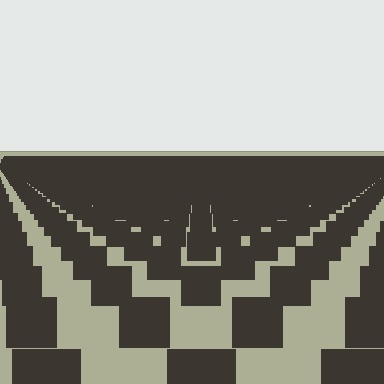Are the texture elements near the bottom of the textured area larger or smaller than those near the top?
Larger. Near the bottom, elements are closer to the viewer and appear at a bigger on-screen size.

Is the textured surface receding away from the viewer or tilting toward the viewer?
The surface is receding away from the viewer. Texture elements get smaller and denser toward the top.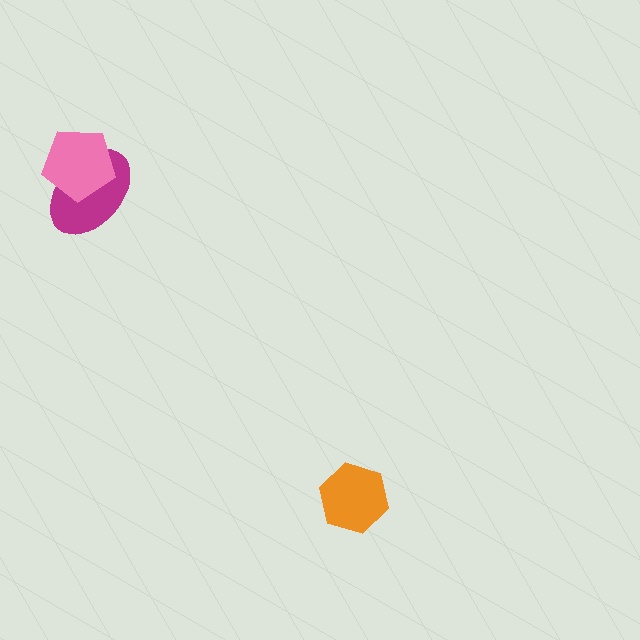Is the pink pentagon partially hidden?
No, no other shape covers it.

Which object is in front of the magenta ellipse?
The pink pentagon is in front of the magenta ellipse.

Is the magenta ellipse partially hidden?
Yes, it is partially covered by another shape.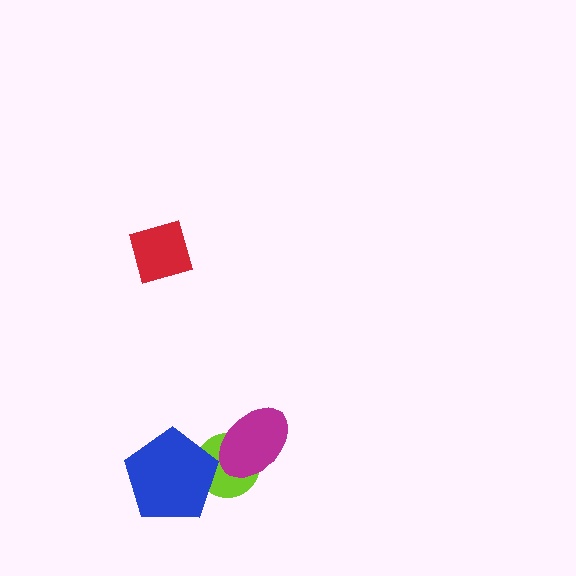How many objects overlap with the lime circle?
2 objects overlap with the lime circle.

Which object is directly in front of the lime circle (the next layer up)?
The magenta ellipse is directly in front of the lime circle.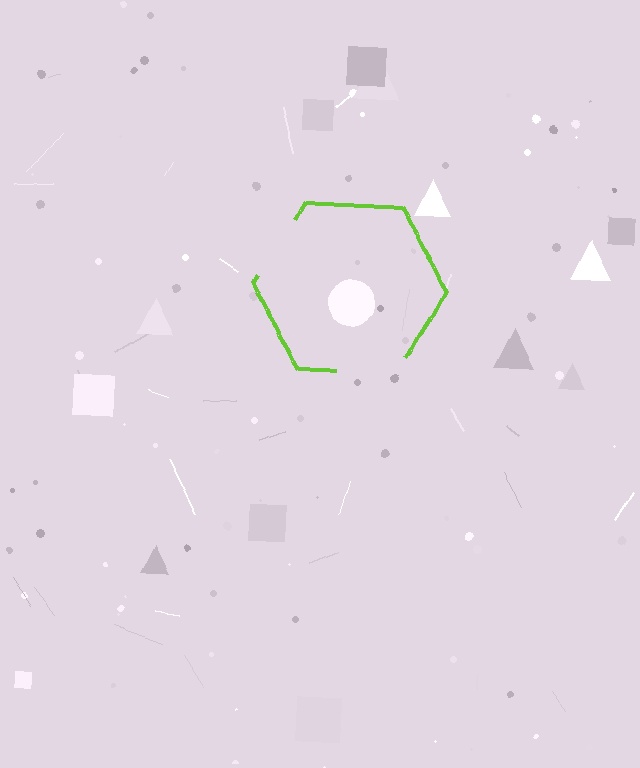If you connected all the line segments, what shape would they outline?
They would outline a hexagon.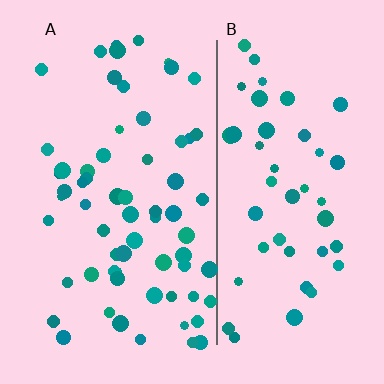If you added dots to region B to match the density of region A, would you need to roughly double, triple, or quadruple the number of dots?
Approximately double.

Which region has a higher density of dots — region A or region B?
A (the left).